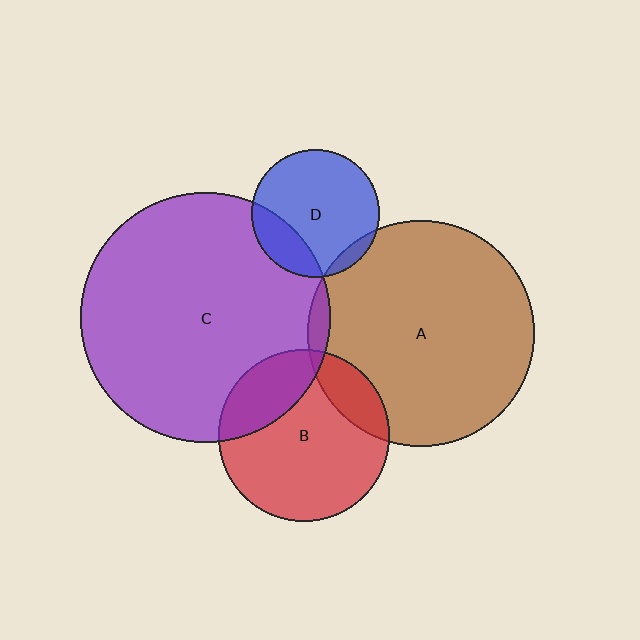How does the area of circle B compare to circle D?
Approximately 1.8 times.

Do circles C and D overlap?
Yes.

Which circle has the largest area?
Circle C (purple).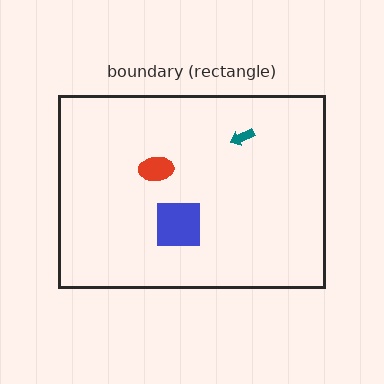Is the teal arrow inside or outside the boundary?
Inside.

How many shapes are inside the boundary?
3 inside, 0 outside.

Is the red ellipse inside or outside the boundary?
Inside.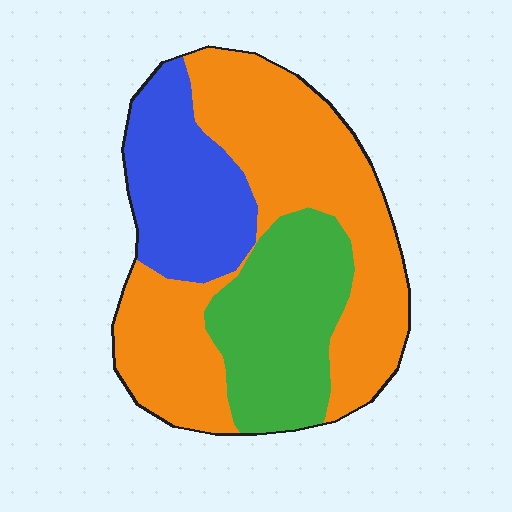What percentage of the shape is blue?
Blue takes up less than a quarter of the shape.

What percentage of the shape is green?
Green covers about 25% of the shape.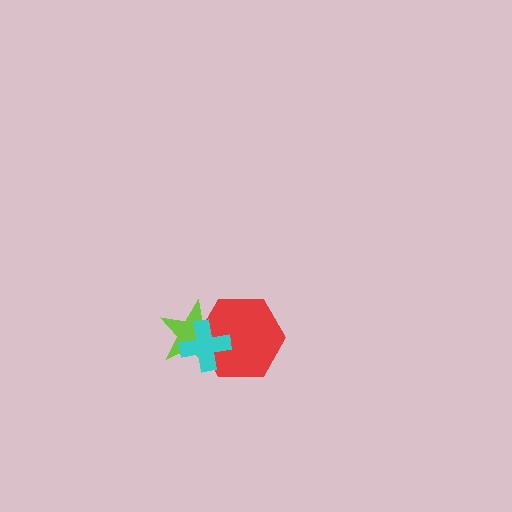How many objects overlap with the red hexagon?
2 objects overlap with the red hexagon.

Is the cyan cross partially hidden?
No, no other shape covers it.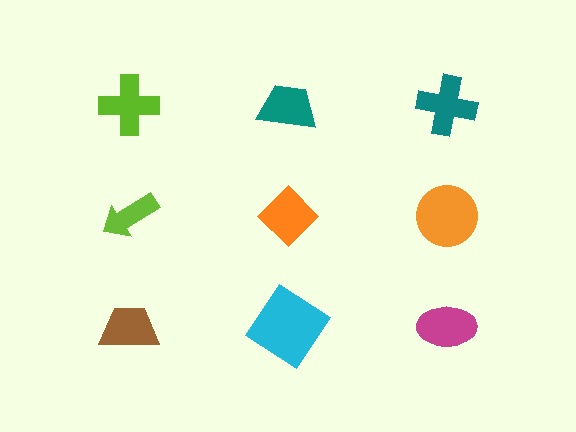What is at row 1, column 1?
A lime cross.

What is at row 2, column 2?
An orange diamond.